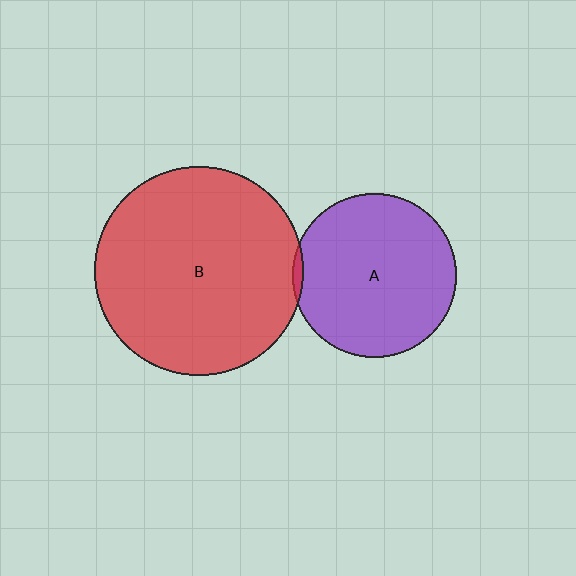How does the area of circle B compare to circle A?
Approximately 1.6 times.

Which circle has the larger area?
Circle B (red).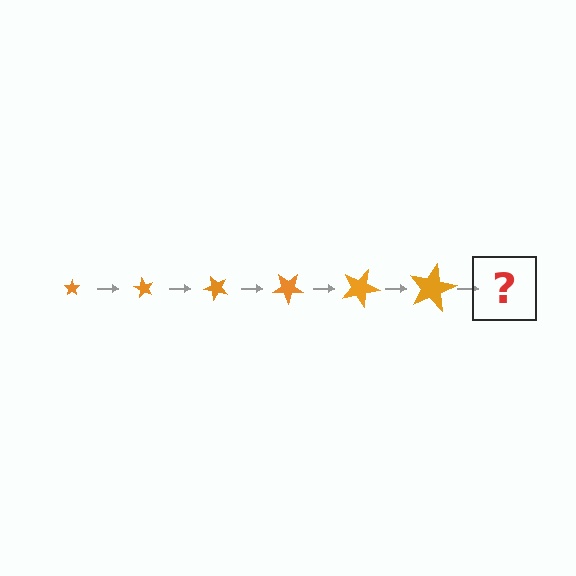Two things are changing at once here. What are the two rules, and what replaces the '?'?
The two rules are that the star grows larger each step and it rotates 60 degrees each step. The '?' should be a star, larger than the previous one and rotated 360 degrees from the start.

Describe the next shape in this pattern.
It should be a star, larger than the previous one and rotated 360 degrees from the start.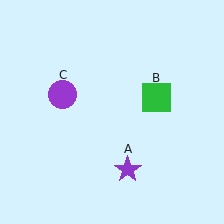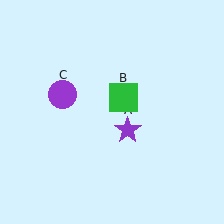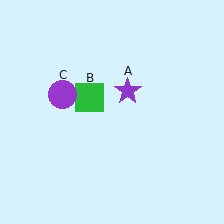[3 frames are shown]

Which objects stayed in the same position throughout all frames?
Purple circle (object C) remained stationary.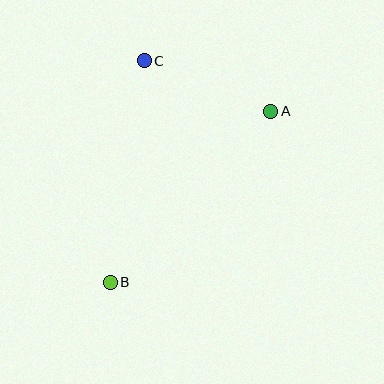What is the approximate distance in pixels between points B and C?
The distance between B and C is approximately 224 pixels.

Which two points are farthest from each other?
Points A and B are farthest from each other.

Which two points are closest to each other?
Points A and C are closest to each other.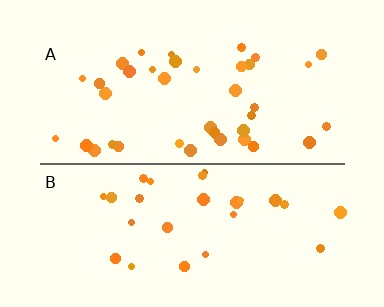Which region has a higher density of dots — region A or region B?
A (the top).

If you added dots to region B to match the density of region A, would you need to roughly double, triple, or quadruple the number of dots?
Approximately double.